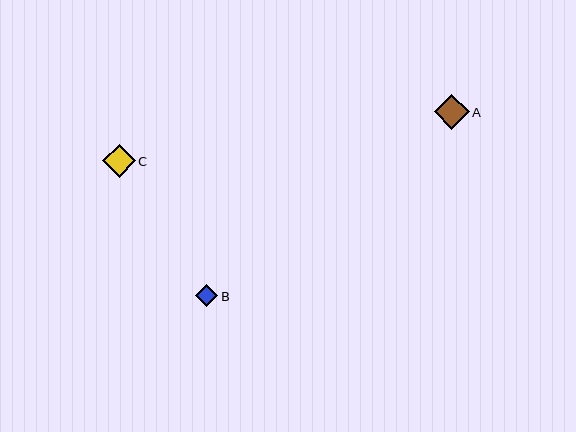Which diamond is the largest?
Diamond A is the largest with a size of approximately 35 pixels.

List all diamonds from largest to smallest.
From largest to smallest: A, C, B.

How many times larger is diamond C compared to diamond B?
Diamond C is approximately 1.5 times the size of diamond B.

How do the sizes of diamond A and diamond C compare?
Diamond A and diamond C are approximately the same size.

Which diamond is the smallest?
Diamond B is the smallest with a size of approximately 22 pixels.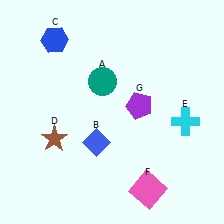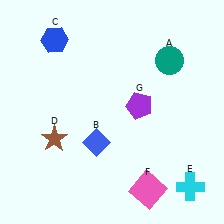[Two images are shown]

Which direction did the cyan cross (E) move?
The cyan cross (E) moved down.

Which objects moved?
The objects that moved are: the teal circle (A), the cyan cross (E).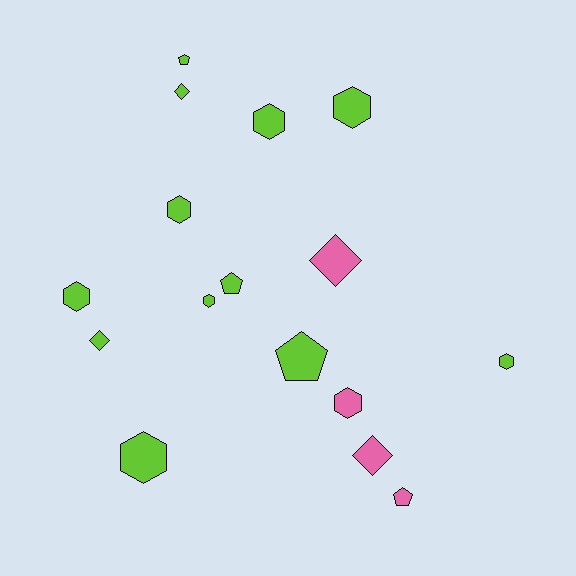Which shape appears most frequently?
Hexagon, with 8 objects.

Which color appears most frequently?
Lime, with 12 objects.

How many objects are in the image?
There are 16 objects.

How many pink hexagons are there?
There is 1 pink hexagon.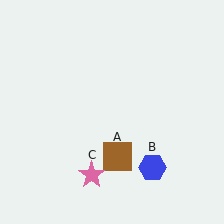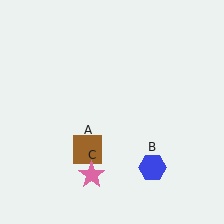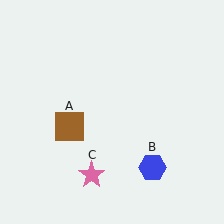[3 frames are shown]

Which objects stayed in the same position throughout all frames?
Blue hexagon (object B) and pink star (object C) remained stationary.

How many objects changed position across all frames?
1 object changed position: brown square (object A).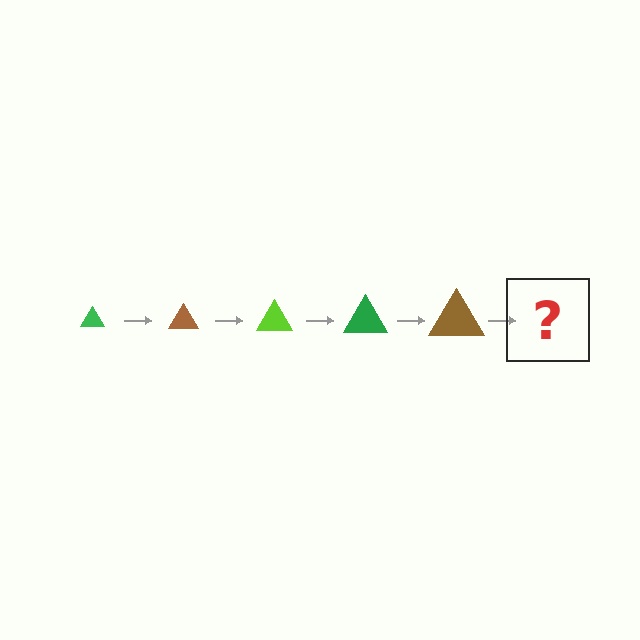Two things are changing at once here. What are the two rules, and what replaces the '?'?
The two rules are that the triangle grows larger each step and the color cycles through green, brown, and lime. The '?' should be a lime triangle, larger than the previous one.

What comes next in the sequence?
The next element should be a lime triangle, larger than the previous one.